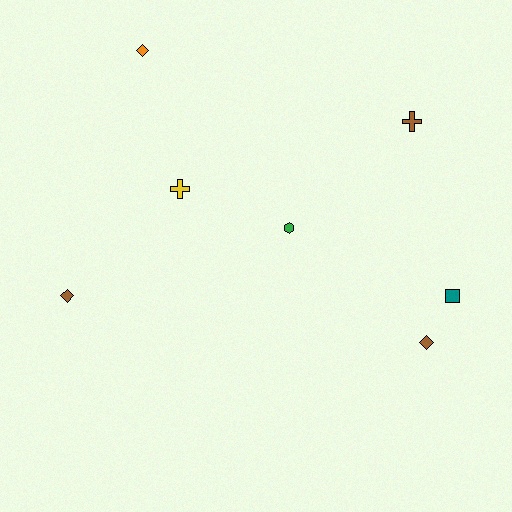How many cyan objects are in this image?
There are no cyan objects.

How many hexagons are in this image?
There is 1 hexagon.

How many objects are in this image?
There are 7 objects.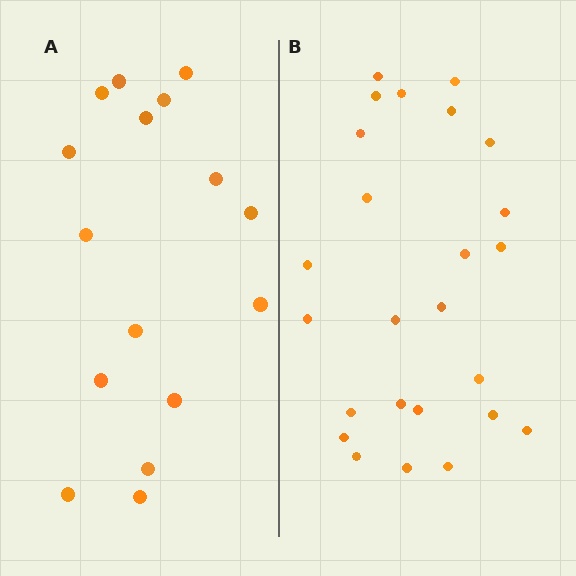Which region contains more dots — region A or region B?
Region B (the right region) has more dots.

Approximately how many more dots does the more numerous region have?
Region B has roughly 8 or so more dots than region A.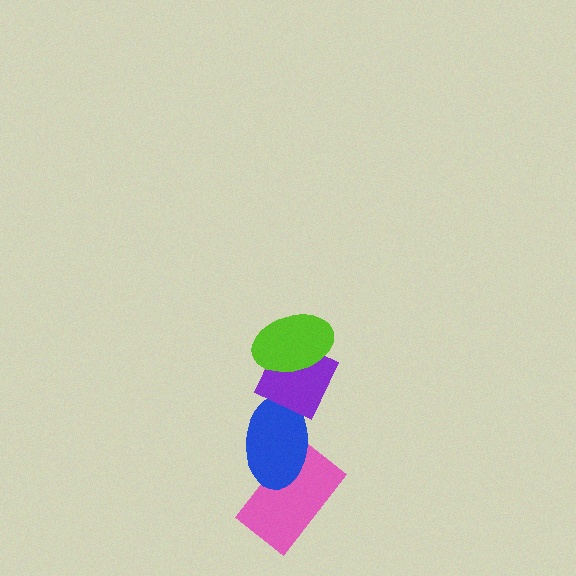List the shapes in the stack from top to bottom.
From top to bottom: the lime ellipse, the purple diamond, the blue ellipse, the pink rectangle.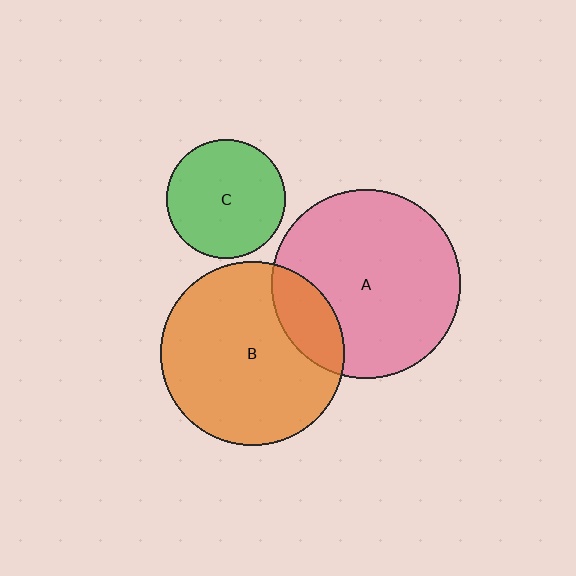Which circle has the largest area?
Circle A (pink).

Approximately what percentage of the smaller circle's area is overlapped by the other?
Approximately 20%.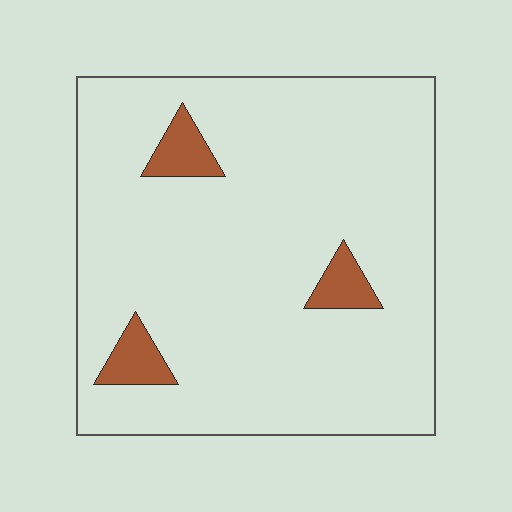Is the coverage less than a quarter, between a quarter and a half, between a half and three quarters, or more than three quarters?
Less than a quarter.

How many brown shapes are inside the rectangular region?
3.